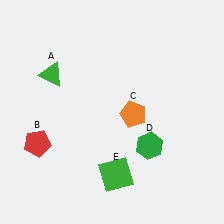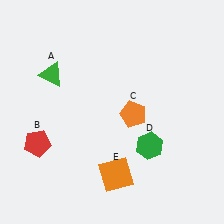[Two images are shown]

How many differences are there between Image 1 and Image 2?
There is 1 difference between the two images.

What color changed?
The square (E) changed from green in Image 1 to orange in Image 2.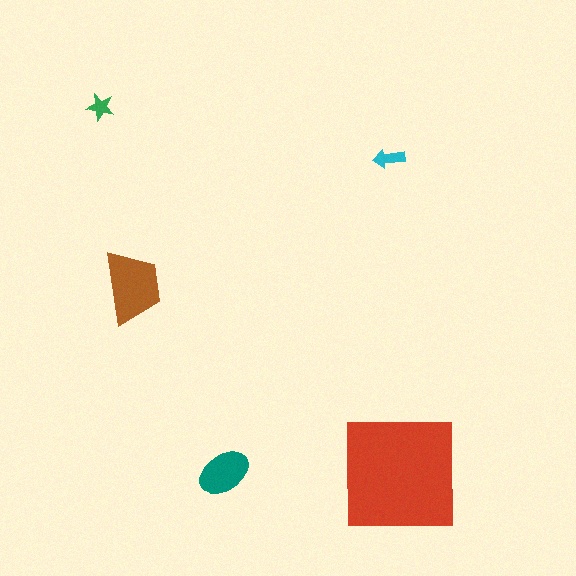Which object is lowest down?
The red square is bottommost.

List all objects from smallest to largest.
The green star, the cyan arrow, the teal ellipse, the brown trapezoid, the red square.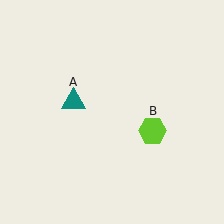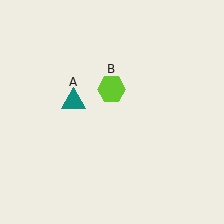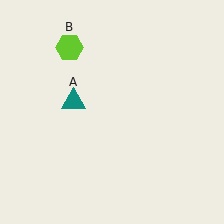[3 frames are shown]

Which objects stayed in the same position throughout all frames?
Teal triangle (object A) remained stationary.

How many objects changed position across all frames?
1 object changed position: lime hexagon (object B).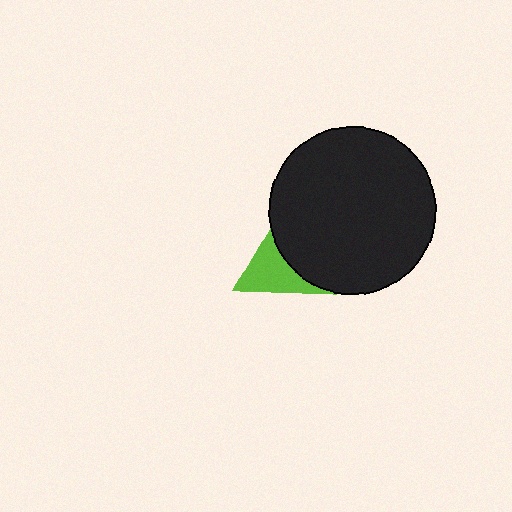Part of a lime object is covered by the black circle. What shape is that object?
It is a triangle.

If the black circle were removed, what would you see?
You would see the complete lime triangle.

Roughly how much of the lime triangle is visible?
About half of it is visible (roughly 52%).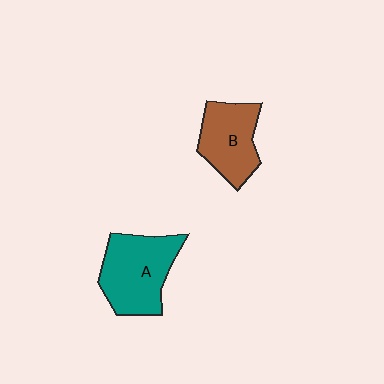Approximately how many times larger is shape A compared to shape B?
Approximately 1.3 times.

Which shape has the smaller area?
Shape B (brown).